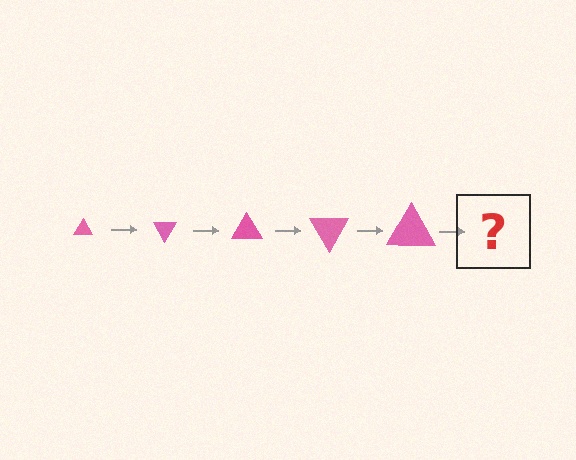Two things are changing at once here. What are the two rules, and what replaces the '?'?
The two rules are that the triangle grows larger each step and it rotates 60 degrees each step. The '?' should be a triangle, larger than the previous one and rotated 300 degrees from the start.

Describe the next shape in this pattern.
It should be a triangle, larger than the previous one and rotated 300 degrees from the start.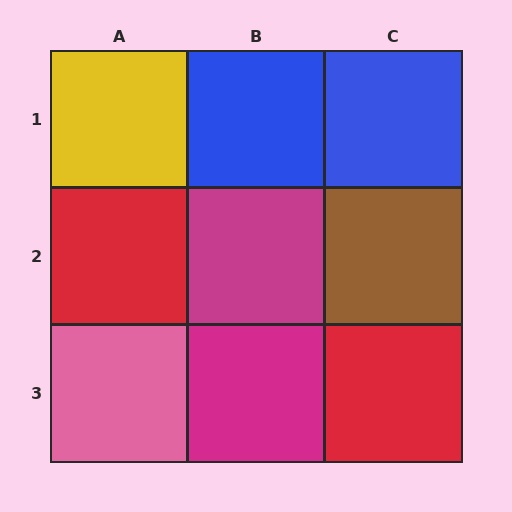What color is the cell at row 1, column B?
Blue.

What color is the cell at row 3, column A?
Pink.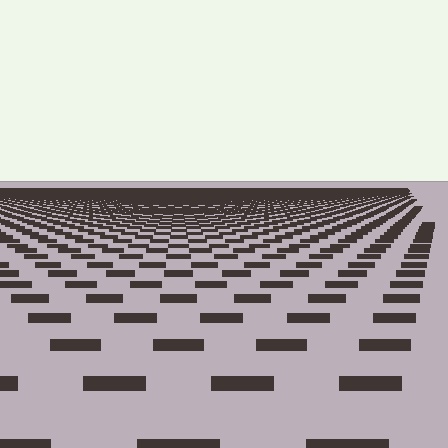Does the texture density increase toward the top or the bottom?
Density increases toward the top.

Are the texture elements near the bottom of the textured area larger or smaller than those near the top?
Larger. Near the bottom, elements are closer to the viewer and appear at a bigger on-screen size.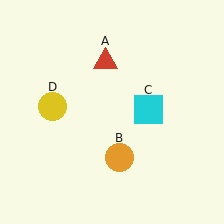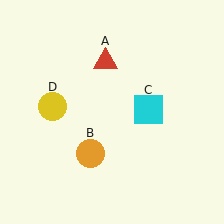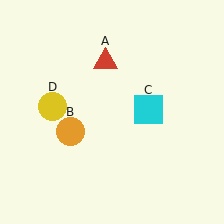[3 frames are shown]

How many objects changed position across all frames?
1 object changed position: orange circle (object B).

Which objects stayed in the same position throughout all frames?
Red triangle (object A) and cyan square (object C) and yellow circle (object D) remained stationary.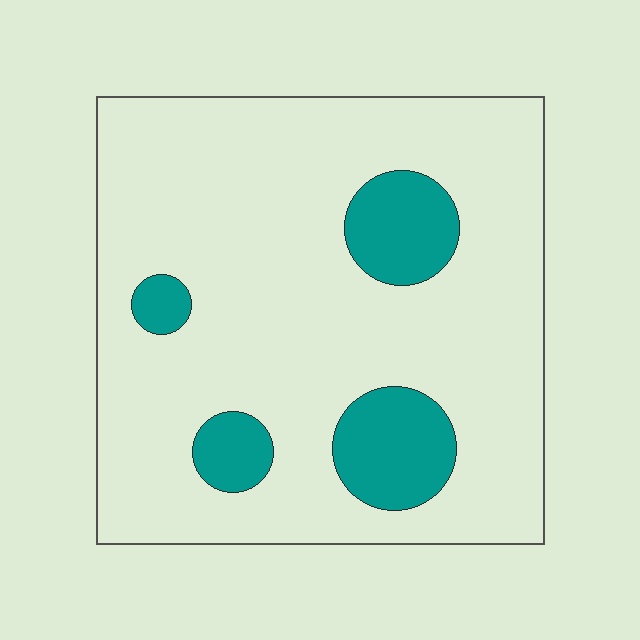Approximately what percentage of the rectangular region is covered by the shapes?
Approximately 15%.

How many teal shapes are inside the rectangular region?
4.